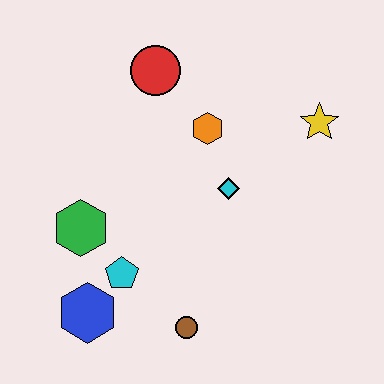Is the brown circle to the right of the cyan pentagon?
Yes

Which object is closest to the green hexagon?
The cyan pentagon is closest to the green hexagon.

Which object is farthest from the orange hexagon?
The blue hexagon is farthest from the orange hexagon.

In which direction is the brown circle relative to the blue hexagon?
The brown circle is to the right of the blue hexagon.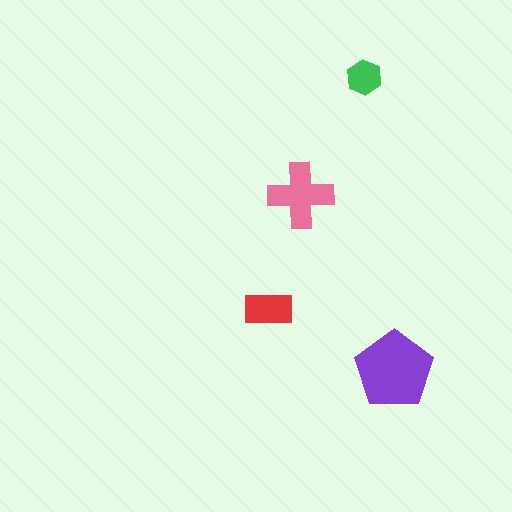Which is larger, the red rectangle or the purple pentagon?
The purple pentagon.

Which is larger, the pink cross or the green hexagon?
The pink cross.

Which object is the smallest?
The green hexagon.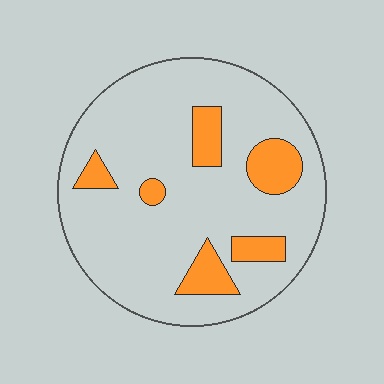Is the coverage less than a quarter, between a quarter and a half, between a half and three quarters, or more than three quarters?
Less than a quarter.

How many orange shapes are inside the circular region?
6.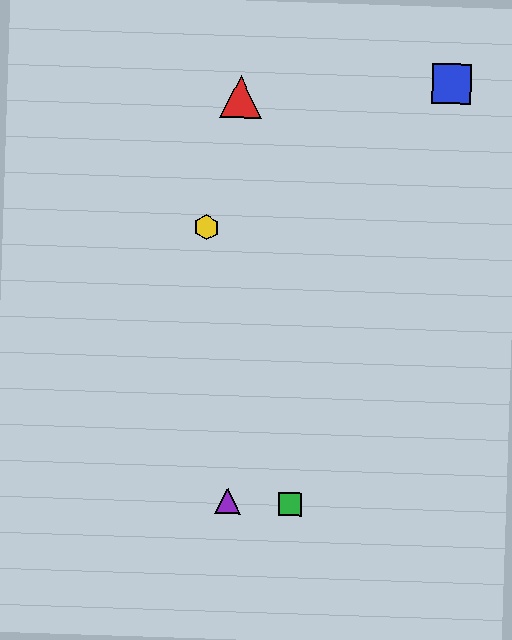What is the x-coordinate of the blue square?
The blue square is at x≈452.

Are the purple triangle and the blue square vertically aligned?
No, the purple triangle is at x≈228 and the blue square is at x≈452.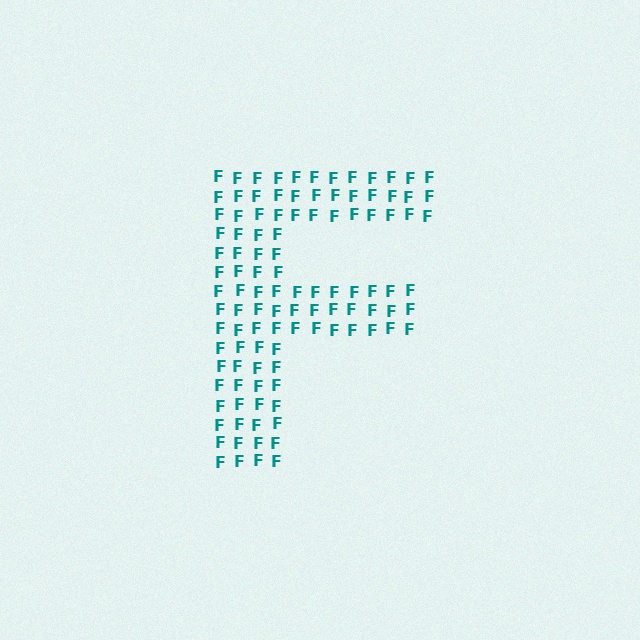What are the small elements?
The small elements are letter F's.